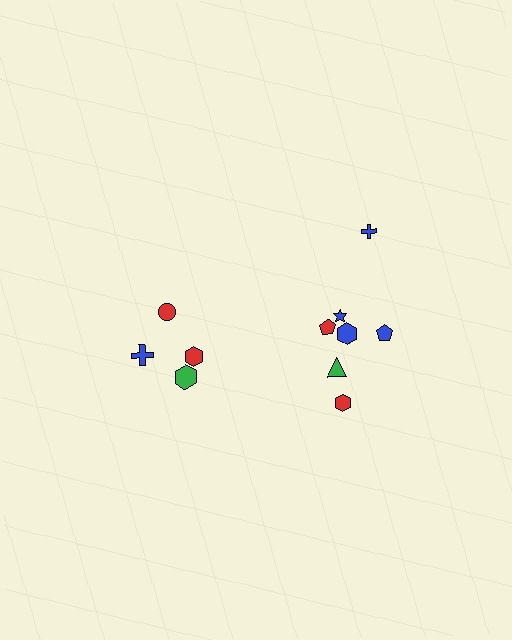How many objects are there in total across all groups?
There are 11 objects.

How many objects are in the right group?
There are 7 objects.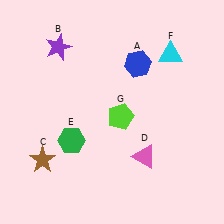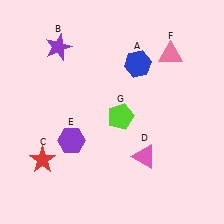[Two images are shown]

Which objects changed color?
C changed from brown to red. E changed from green to purple. F changed from cyan to pink.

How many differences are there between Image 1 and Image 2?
There are 3 differences between the two images.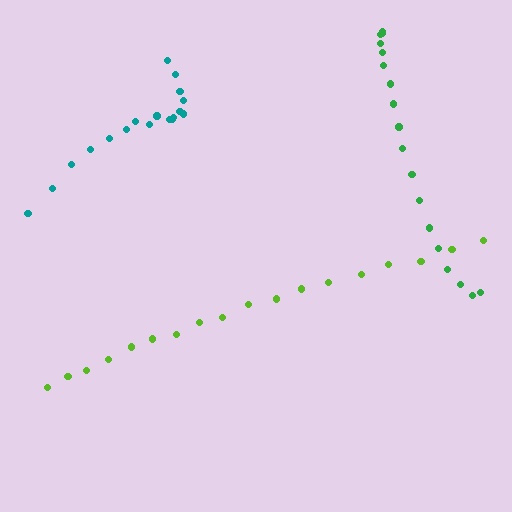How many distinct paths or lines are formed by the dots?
There are 3 distinct paths.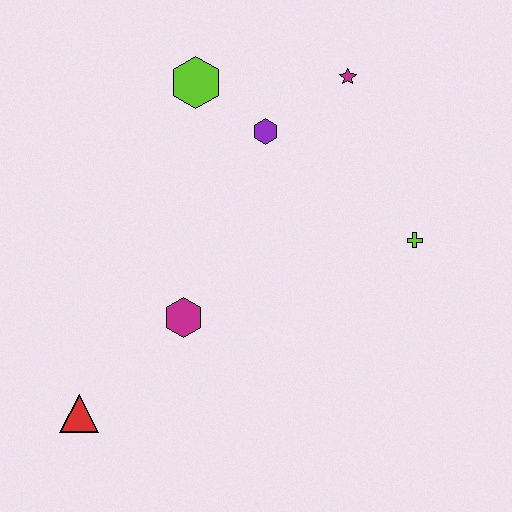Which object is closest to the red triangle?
The magenta hexagon is closest to the red triangle.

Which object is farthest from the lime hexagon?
The red triangle is farthest from the lime hexagon.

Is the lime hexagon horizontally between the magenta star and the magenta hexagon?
Yes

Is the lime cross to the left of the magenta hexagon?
No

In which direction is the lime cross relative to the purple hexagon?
The lime cross is to the right of the purple hexagon.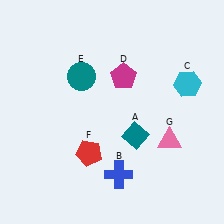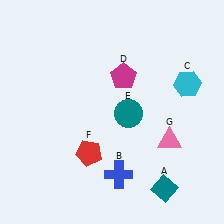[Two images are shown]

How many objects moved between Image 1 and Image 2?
2 objects moved between the two images.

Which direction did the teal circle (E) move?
The teal circle (E) moved right.